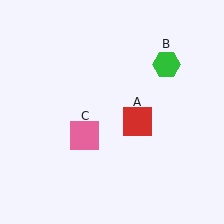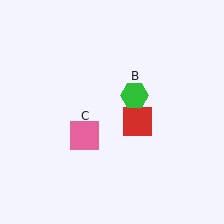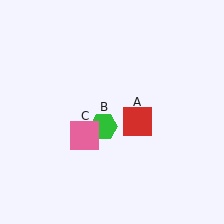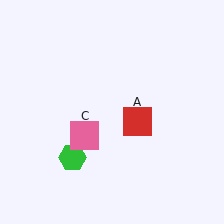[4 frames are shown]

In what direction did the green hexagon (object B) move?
The green hexagon (object B) moved down and to the left.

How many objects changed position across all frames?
1 object changed position: green hexagon (object B).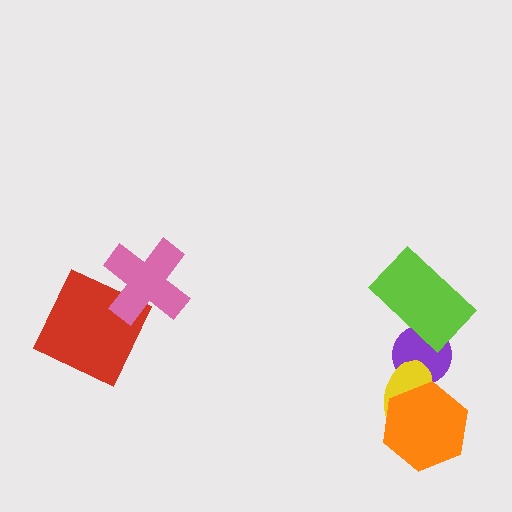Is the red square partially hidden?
Yes, it is partially covered by another shape.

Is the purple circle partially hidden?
Yes, it is partially covered by another shape.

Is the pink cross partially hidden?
No, no other shape covers it.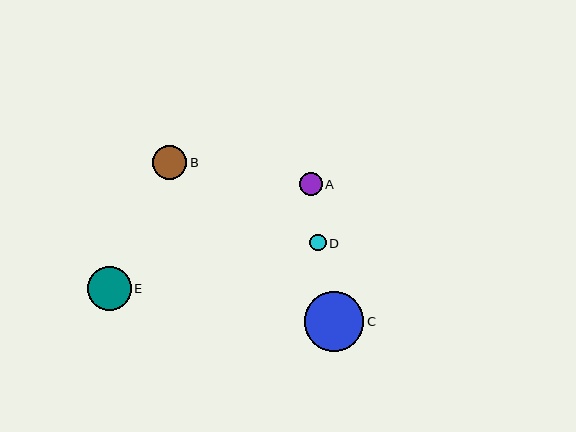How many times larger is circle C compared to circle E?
Circle C is approximately 1.4 times the size of circle E.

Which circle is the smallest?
Circle D is the smallest with a size of approximately 17 pixels.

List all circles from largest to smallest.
From largest to smallest: C, E, B, A, D.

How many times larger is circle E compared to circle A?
Circle E is approximately 1.9 times the size of circle A.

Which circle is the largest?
Circle C is the largest with a size of approximately 59 pixels.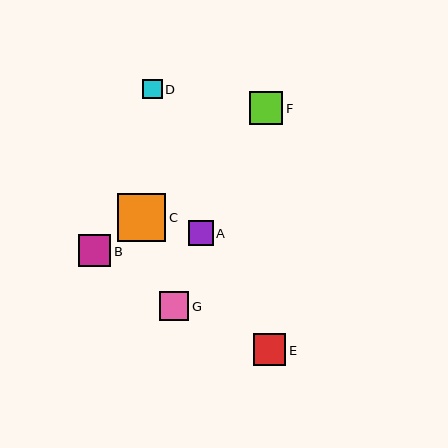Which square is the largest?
Square C is the largest with a size of approximately 49 pixels.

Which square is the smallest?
Square D is the smallest with a size of approximately 19 pixels.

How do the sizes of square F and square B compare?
Square F and square B are approximately the same size.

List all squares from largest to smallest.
From largest to smallest: C, F, B, E, G, A, D.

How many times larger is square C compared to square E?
Square C is approximately 1.5 times the size of square E.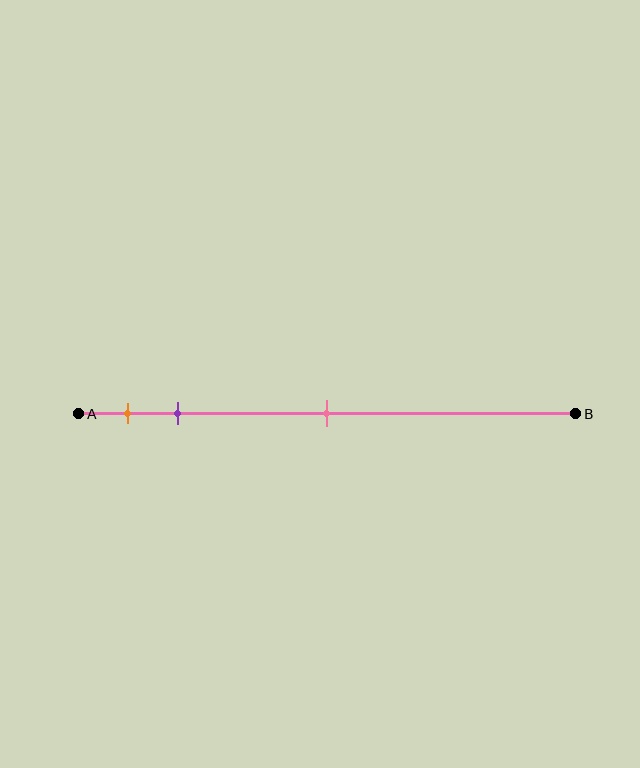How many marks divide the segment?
There are 3 marks dividing the segment.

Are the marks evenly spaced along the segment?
No, the marks are not evenly spaced.